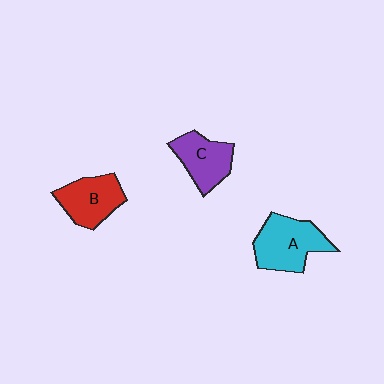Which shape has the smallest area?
Shape C (purple).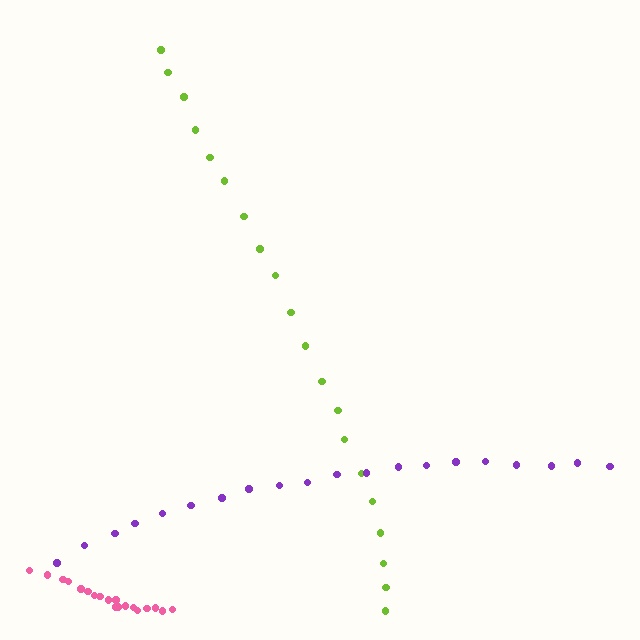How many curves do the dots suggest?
There are 3 distinct paths.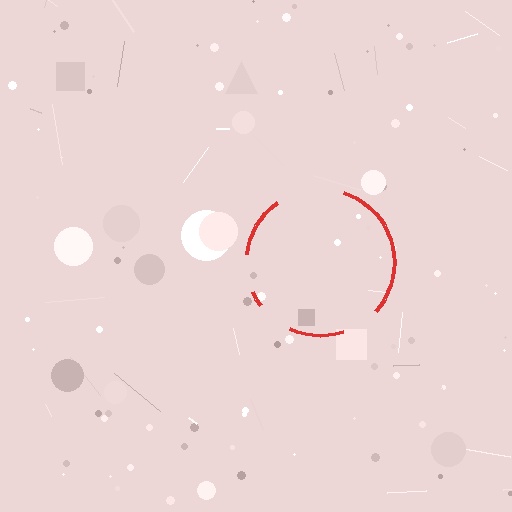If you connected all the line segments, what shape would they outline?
They would outline a circle.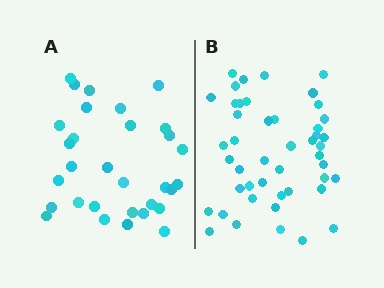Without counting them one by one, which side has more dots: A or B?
Region B (the right region) has more dots.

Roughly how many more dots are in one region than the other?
Region B has approximately 15 more dots than region A.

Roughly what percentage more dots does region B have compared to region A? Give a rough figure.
About 50% more.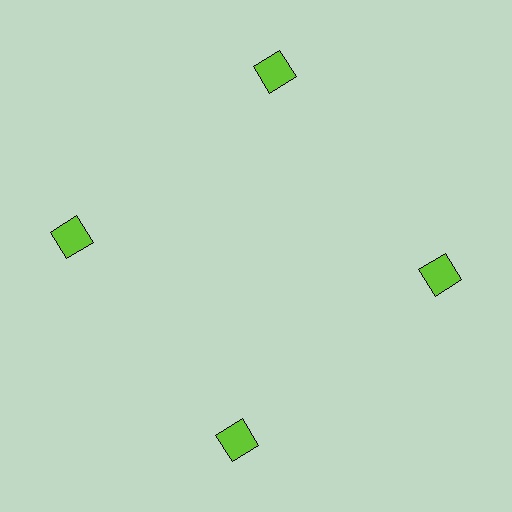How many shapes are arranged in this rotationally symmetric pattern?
There are 4 shapes, arranged in 4 groups of 1.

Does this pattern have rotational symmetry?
Yes, this pattern has 4-fold rotational symmetry. It looks the same after rotating 90 degrees around the center.